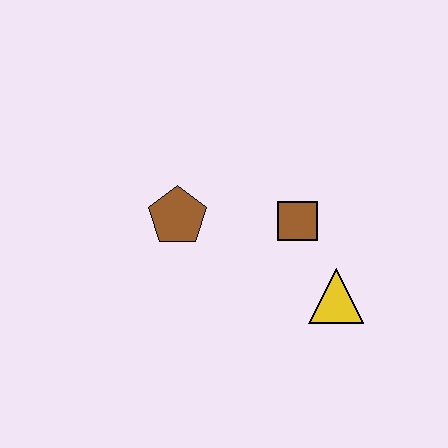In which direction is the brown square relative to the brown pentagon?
The brown square is to the right of the brown pentagon.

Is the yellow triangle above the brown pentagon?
No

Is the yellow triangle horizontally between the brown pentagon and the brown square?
No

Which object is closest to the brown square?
The yellow triangle is closest to the brown square.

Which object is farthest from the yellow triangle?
The brown pentagon is farthest from the yellow triangle.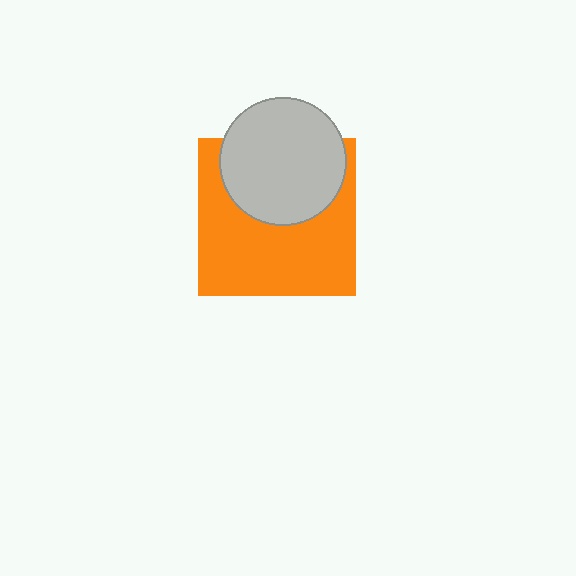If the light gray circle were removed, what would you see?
You would see the complete orange square.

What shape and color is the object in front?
The object in front is a light gray circle.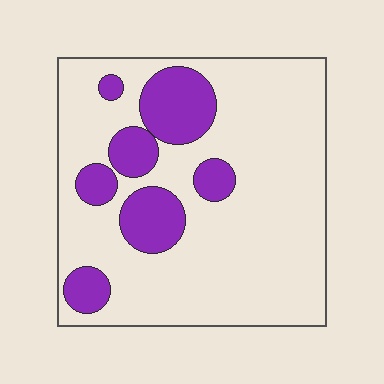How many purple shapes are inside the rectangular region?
7.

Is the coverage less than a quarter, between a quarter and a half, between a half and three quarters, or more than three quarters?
Less than a quarter.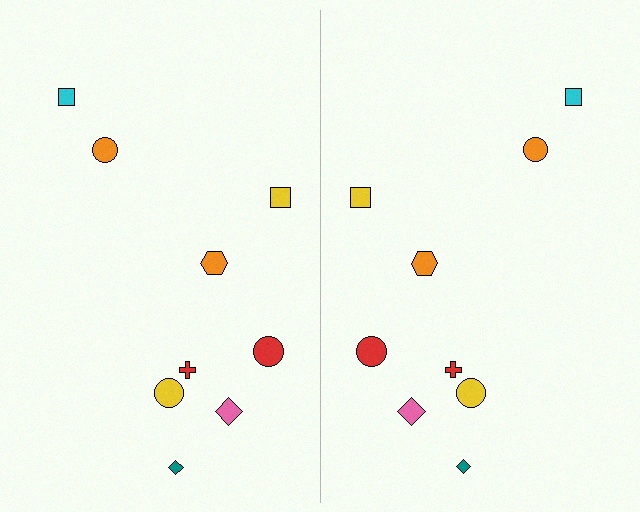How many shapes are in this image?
There are 18 shapes in this image.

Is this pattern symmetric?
Yes, this pattern has bilateral (reflection) symmetry.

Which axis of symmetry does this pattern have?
The pattern has a vertical axis of symmetry running through the center of the image.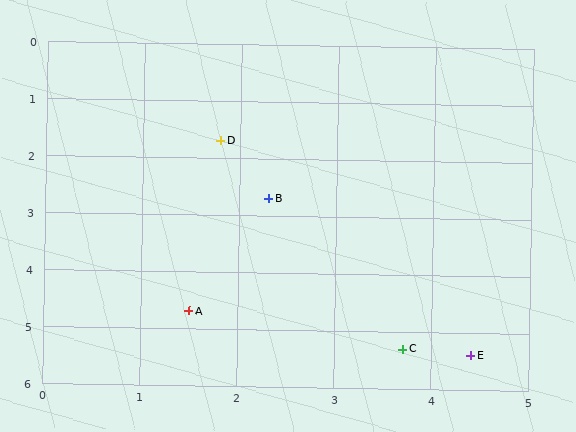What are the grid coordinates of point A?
Point A is at approximately (1.5, 4.7).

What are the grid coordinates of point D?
Point D is at approximately (1.8, 1.7).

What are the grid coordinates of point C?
Point C is at approximately (3.7, 5.3).